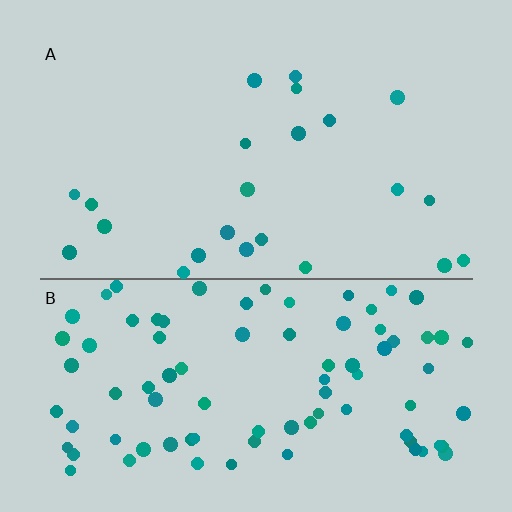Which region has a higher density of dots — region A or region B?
B (the bottom).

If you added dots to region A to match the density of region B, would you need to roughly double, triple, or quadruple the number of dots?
Approximately quadruple.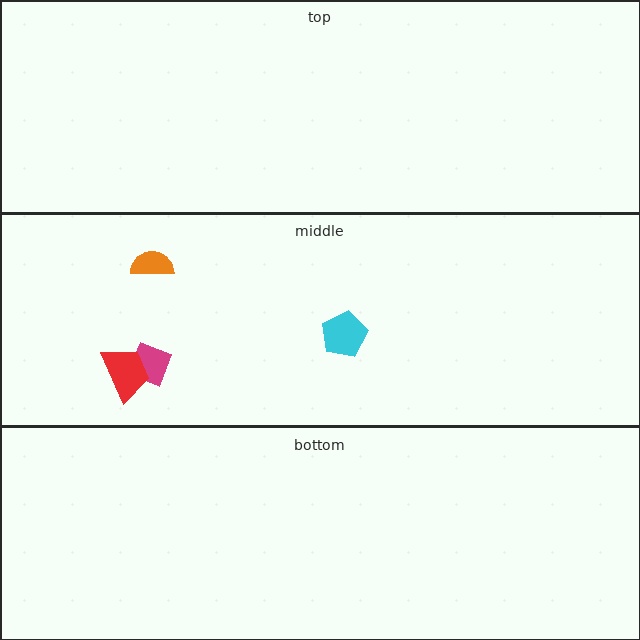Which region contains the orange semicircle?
The middle region.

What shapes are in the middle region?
The magenta diamond, the cyan pentagon, the red trapezoid, the orange semicircle.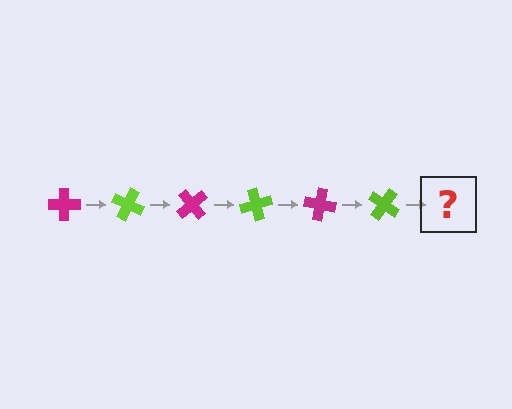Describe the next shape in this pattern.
It should be a magenta cross, rotated 150 degrees from the start.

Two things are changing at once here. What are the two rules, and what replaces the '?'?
The two rules are that it rotates 25 degrees each step and the color cycles through magenta and lime. The '?' should be a magenta cross, rotated 150 degrees from the start.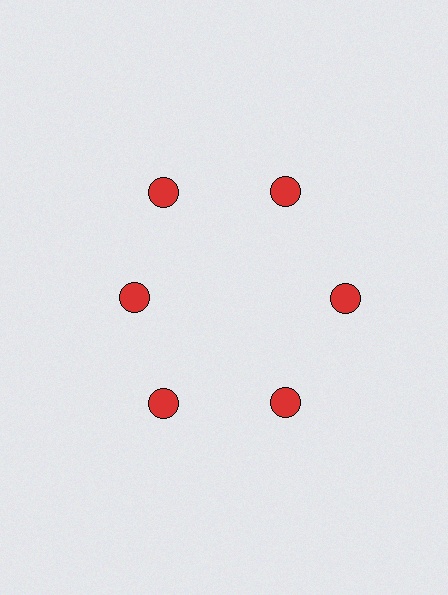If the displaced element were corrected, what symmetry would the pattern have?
It would have 6-fold rotational symmetry — the pattern would map onto itself every 60 degrees.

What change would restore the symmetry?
The symmetry would be restored by moving it outward, back onto the ring so that all 6 circles sit at equal angles and equal distance from the center.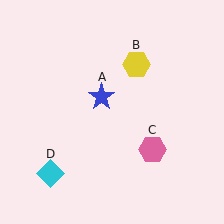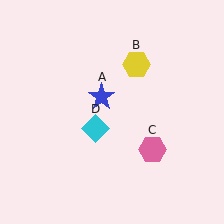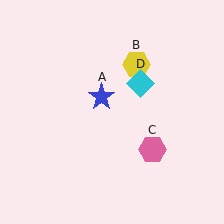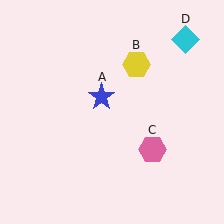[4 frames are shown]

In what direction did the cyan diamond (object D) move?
The cyan diamond (object D) moved up and to the right.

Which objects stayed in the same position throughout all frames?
Blue star (object A) and yellow hexagon (object B) and pink hexagon (object C) remained stationary.